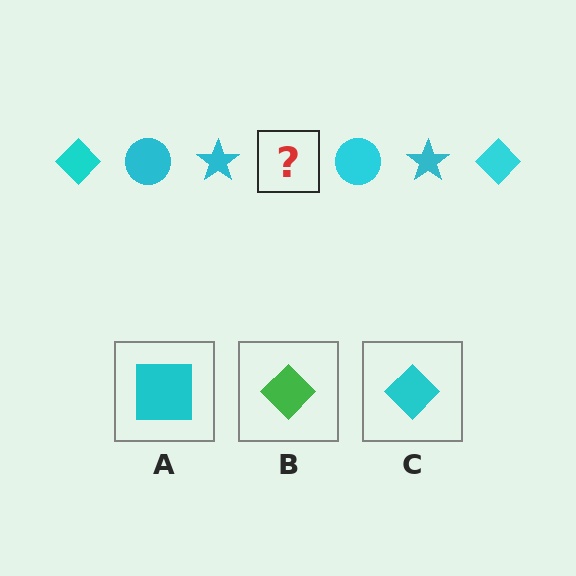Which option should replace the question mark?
Option C.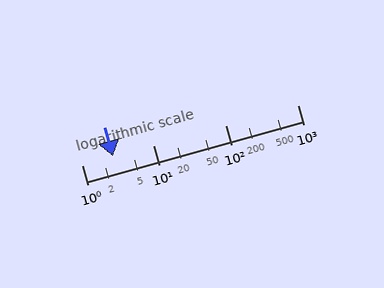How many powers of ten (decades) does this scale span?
The scale spans 3 decades, from 1 to 1000.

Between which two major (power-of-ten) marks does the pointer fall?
The pointer is between 1 and 10.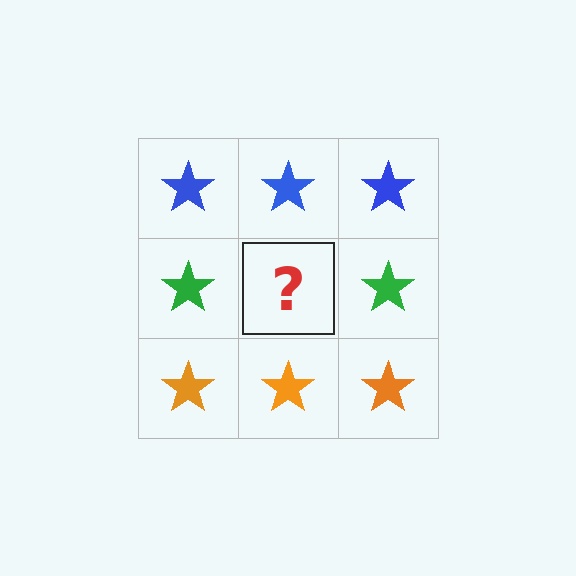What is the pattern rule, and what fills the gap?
The rule is that each row has a consistent color. The gap should be filled with a green star.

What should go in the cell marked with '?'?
The missing cell should contain a green star.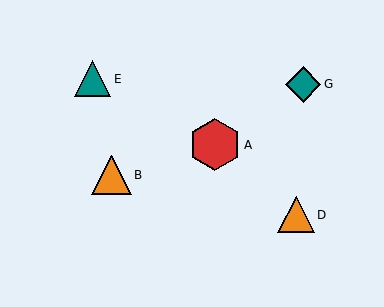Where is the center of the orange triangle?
The center of the orange triangle is at (111, 175).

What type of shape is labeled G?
Shape G is a teal diamond.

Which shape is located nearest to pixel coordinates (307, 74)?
The teal diamond (labeled G) at (303, 84) is nearest to that location.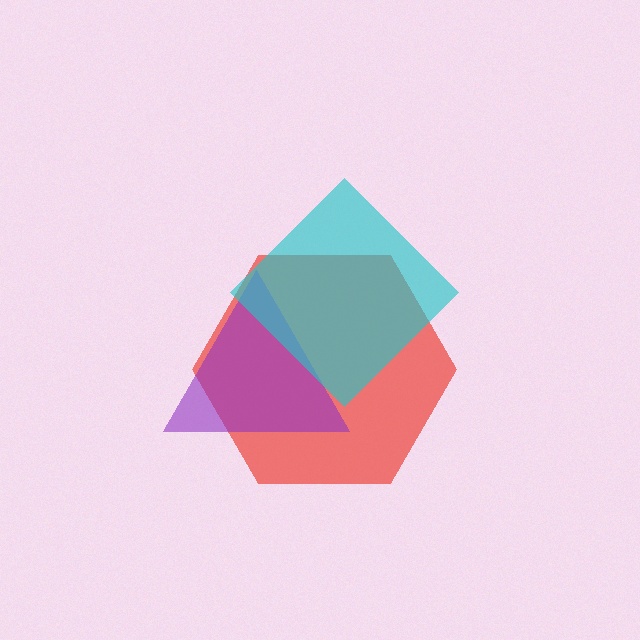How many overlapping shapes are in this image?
There are 3 overlapping shapes in the image.